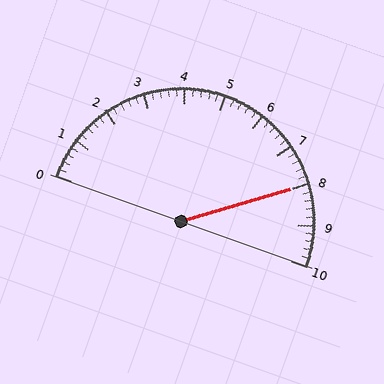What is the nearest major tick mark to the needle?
The nearest major tick mark is 8.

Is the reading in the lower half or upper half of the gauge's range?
The reading is in the upper half of the range (0 to 10).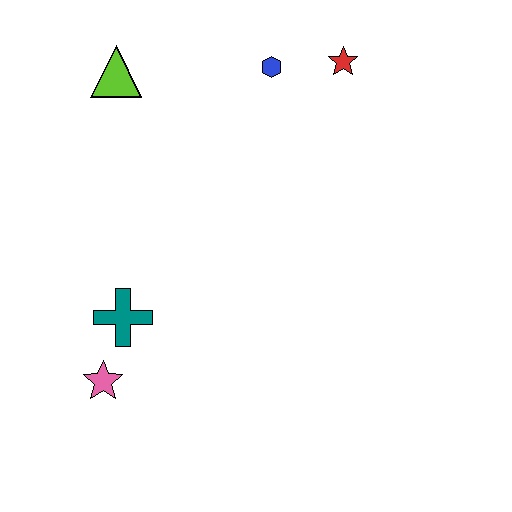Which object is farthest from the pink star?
The red star is farthest from the pink star.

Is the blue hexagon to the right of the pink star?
Yes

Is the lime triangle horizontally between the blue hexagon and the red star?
No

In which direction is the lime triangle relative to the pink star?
The lime triangle is above the pink star.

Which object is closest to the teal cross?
The pink star is closest to the teal cross.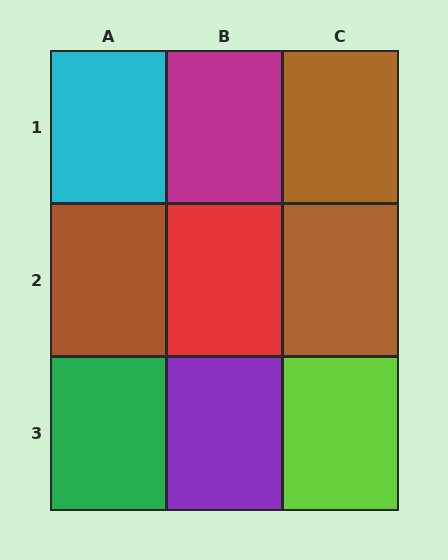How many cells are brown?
3 cells are brown.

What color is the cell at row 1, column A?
Cyan.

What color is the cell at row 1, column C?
Brown.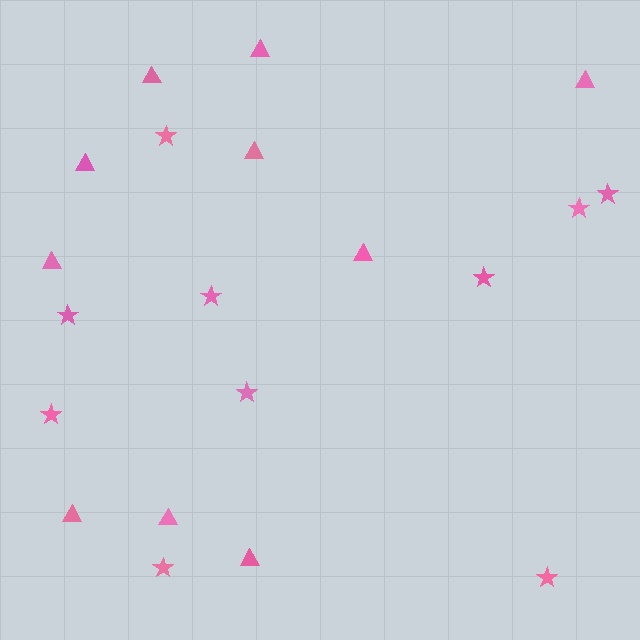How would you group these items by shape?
There are 2 groups: one group of triangles (10) and one group of stars (10).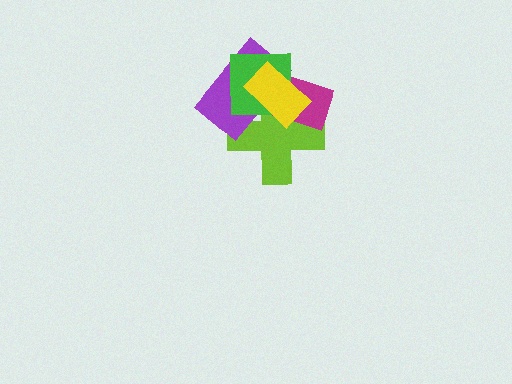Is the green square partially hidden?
Yes, it is partially covered by another shape.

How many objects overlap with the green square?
4 objects overlap with the green square.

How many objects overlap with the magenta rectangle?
4 objects overlap with the magenta rectangle.